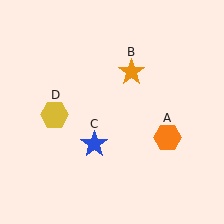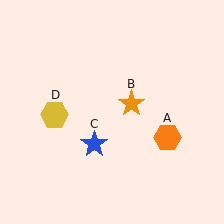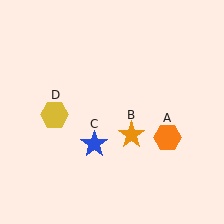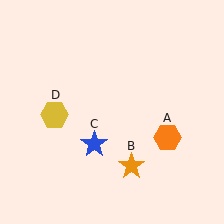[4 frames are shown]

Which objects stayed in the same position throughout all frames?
Orange hexagon (object A) and blue star (object C) and yellow hexagon (object D) remained stationary.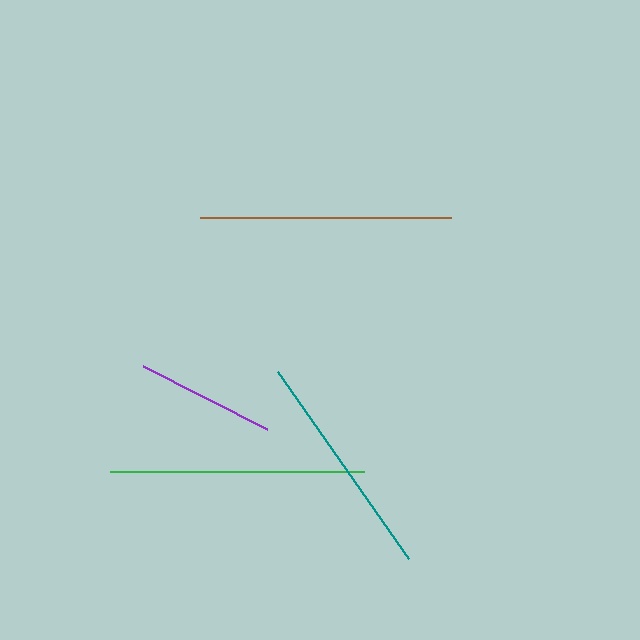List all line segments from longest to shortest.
From longest to shortest: green, brown, teal, purple.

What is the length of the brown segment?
The brown segment is approximately 251 pixels long.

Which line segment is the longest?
The green line is the longest at approximately 255 pixels.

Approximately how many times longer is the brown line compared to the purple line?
The brown line is approximately 1.8 times the length of the purple line.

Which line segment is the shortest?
The purple line is the shortest at approximately 139 pixels.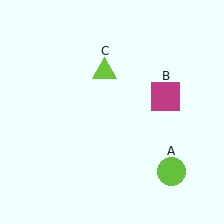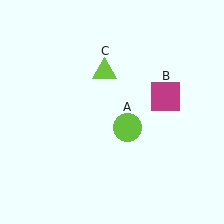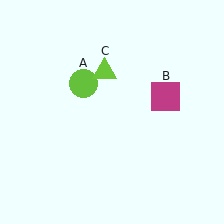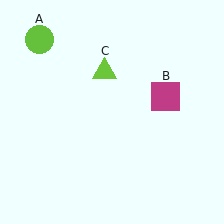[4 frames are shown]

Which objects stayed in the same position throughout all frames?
Magenta square (object B) and lime triangle (object C) remained stationary.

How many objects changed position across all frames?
1 object changed position: lime circle (object A).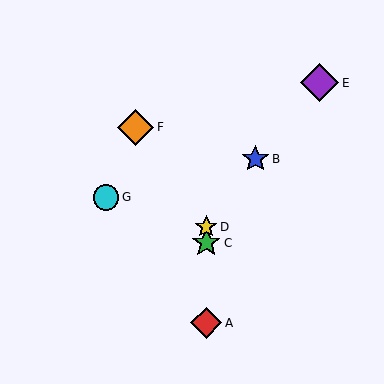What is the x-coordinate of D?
Object D is at x≈206.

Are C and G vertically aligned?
No, C is at x≈206 and G is at x≈106.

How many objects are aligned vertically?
3 objects (A, C, D) are aligned vertically.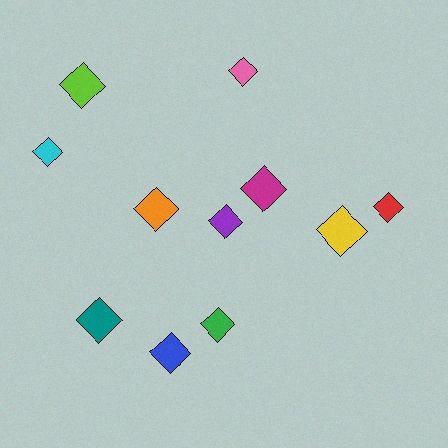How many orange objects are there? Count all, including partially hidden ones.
There is 1 orange object.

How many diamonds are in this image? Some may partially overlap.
There are 11 diamonds.